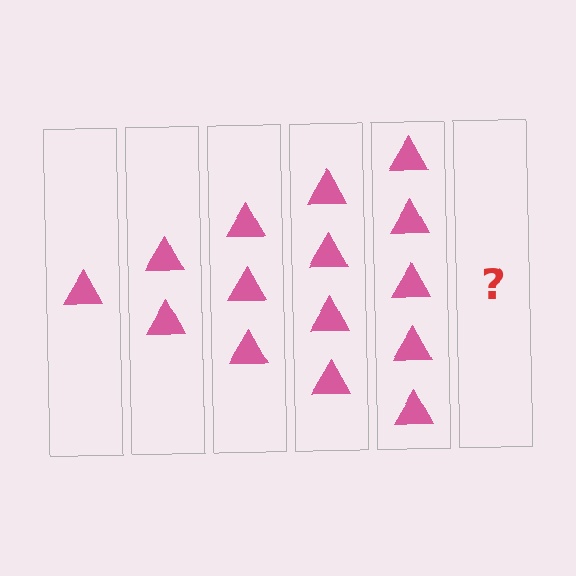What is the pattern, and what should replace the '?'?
The pattern is that each step adds one more triangle. The '?' should be 6 triangles.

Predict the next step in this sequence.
The next step is 6 triangles.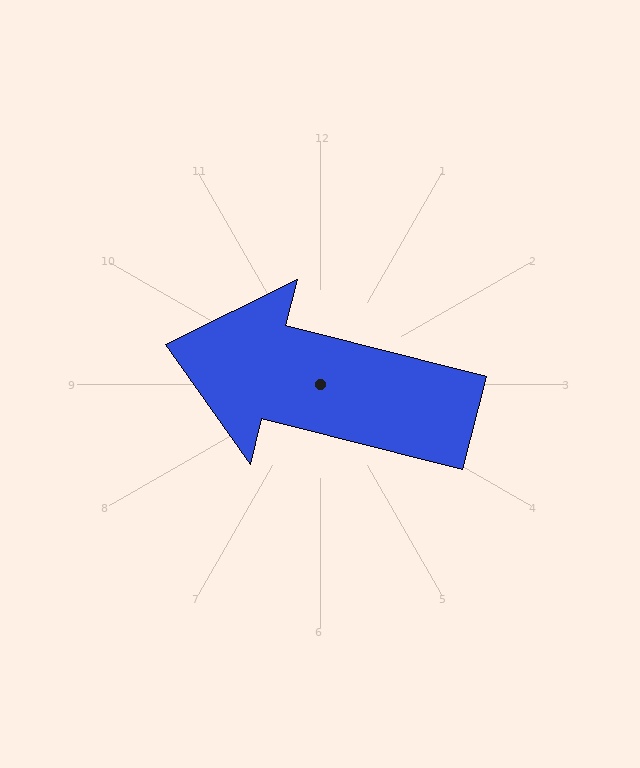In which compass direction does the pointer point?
West.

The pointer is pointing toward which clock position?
Roughly 9 o'clock.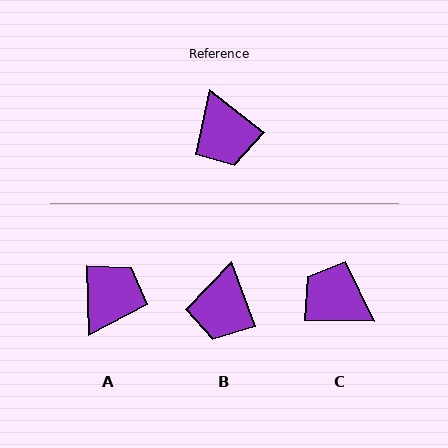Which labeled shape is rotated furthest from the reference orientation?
C, about 142 degrees away.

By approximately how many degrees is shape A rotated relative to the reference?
Approximately 130 degrees counter-clockwise.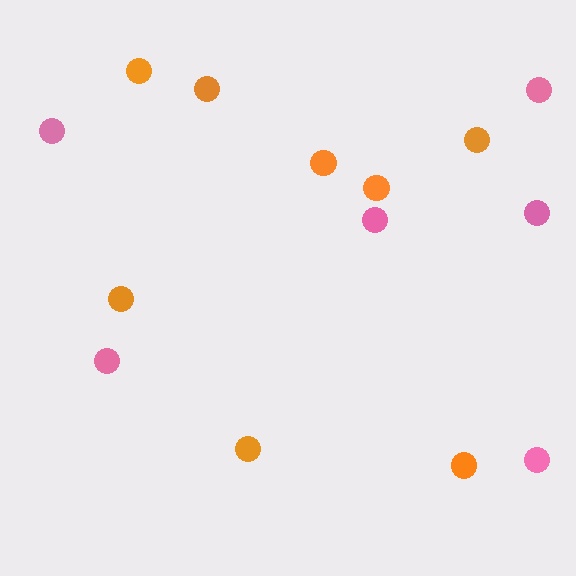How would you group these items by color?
There are 2 groups: one group of pink circles (6) and one group of orange circles (8).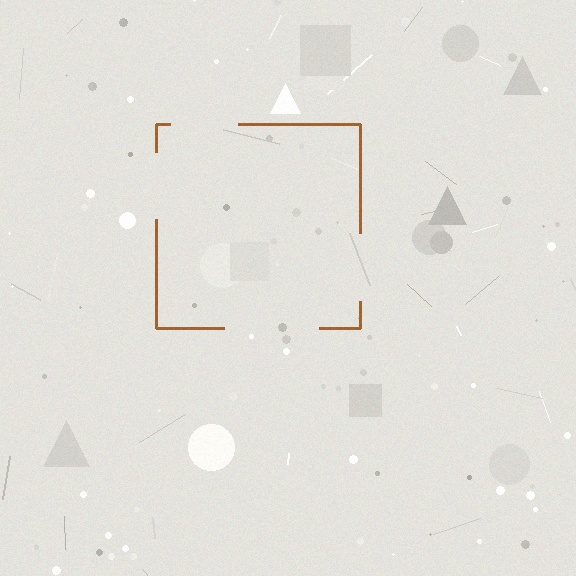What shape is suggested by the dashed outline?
The dashed outline suggests a square.